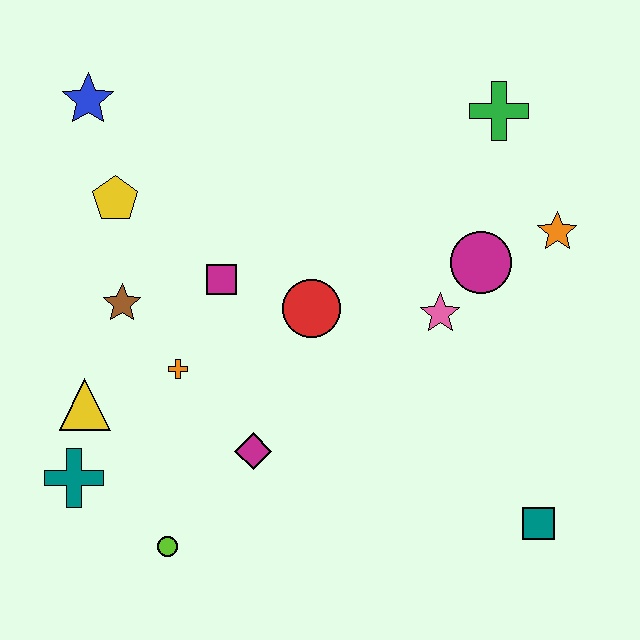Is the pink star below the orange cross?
No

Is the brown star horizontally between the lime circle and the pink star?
No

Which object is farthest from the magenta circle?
The teal cross is farthest from the magenta circle.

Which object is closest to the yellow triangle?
The teal cross is closest to the yellow triangle.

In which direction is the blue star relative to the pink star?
The blue star is to the left of the pink star.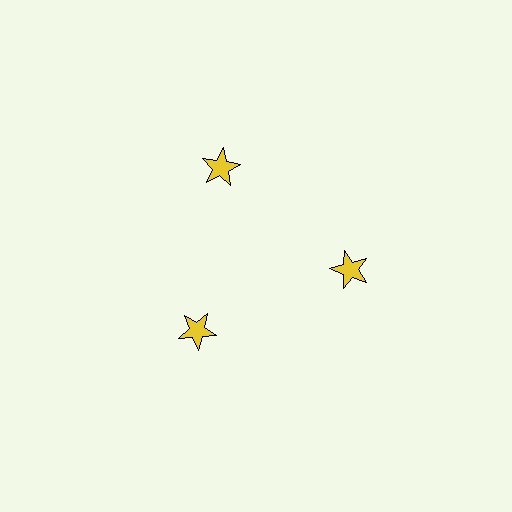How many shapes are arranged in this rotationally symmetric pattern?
There are 3 shapes, arranged in 3 groups of 1.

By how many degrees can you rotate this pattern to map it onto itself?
The pattern maps onto itself every 120 degrees of rotation.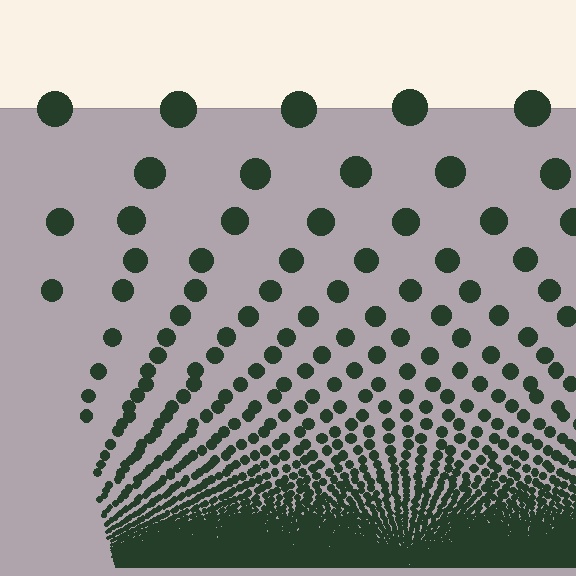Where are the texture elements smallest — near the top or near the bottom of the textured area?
Near the bottom.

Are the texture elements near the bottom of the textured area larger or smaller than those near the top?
Smaller. The gradient is inverted — elements near the bottom are smaller and denser.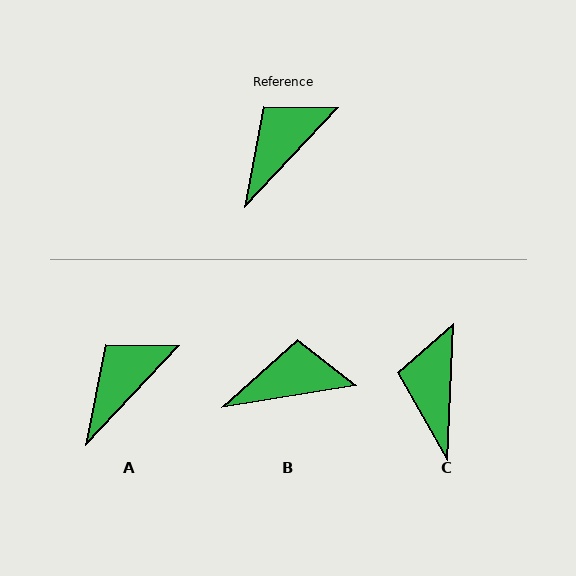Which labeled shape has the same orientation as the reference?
A.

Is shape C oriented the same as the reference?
No, it is off by about 41 degrees.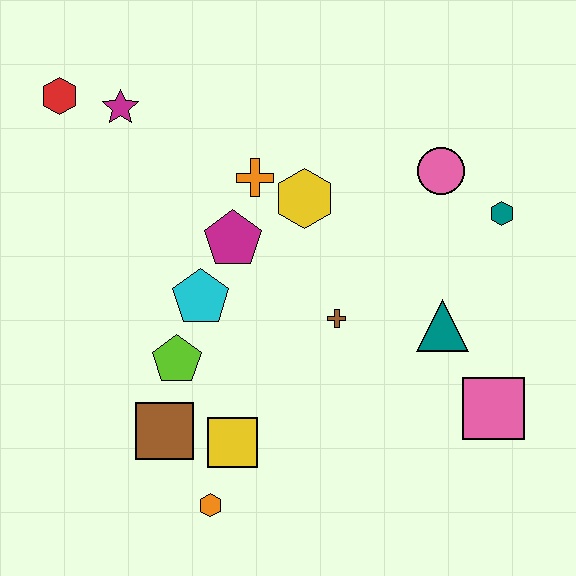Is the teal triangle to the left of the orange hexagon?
No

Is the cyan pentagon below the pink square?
No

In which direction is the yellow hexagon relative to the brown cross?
The yellow hexagon is above the brown cross.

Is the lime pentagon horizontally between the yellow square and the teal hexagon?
No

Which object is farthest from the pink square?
The red hexagon is farthest from the pink square.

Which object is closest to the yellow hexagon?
The orange cross is closest to the yellow hexagon.